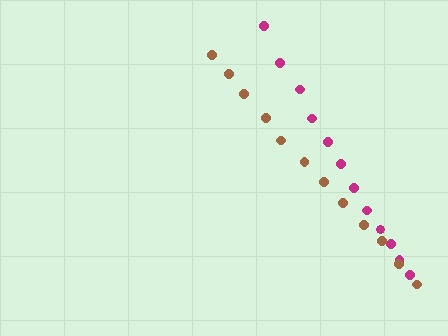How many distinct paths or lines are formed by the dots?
There are 2 distinct paths.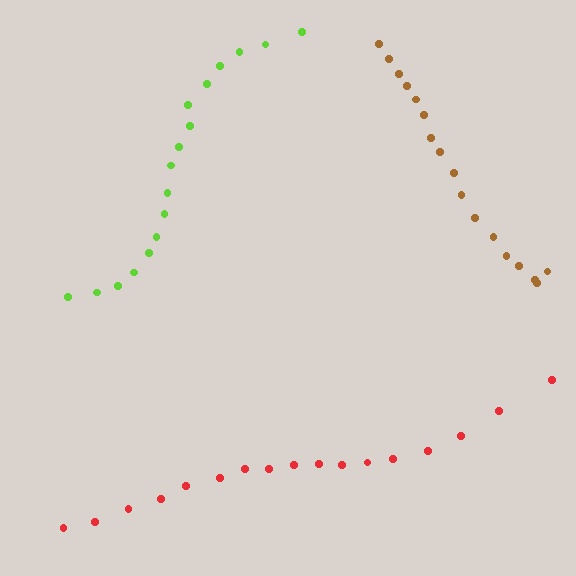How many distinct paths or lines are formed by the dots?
There are 3 distinct paths.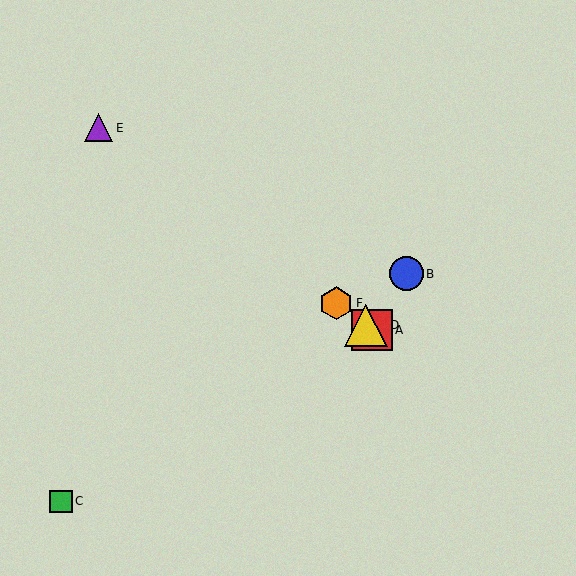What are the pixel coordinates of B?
Object B is at (407, 274).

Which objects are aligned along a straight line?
Objects A, D, E, F are aligned along a straight line.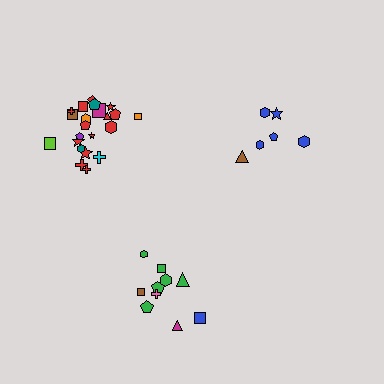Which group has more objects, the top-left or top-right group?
The top-left group.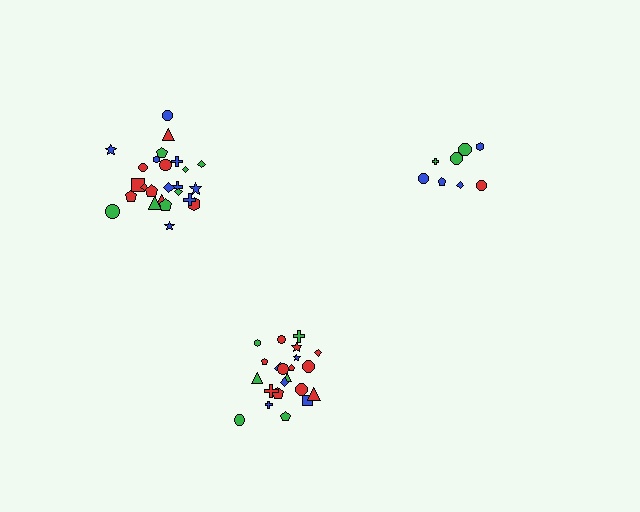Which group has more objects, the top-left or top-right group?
The top-left group.